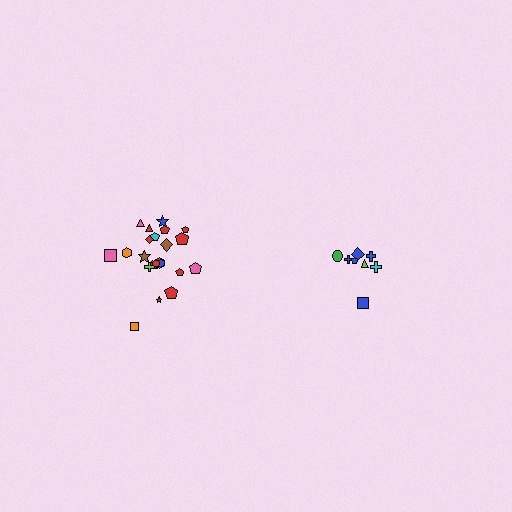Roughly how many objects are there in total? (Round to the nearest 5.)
Roughly 30 objects in total.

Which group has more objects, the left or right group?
The left group.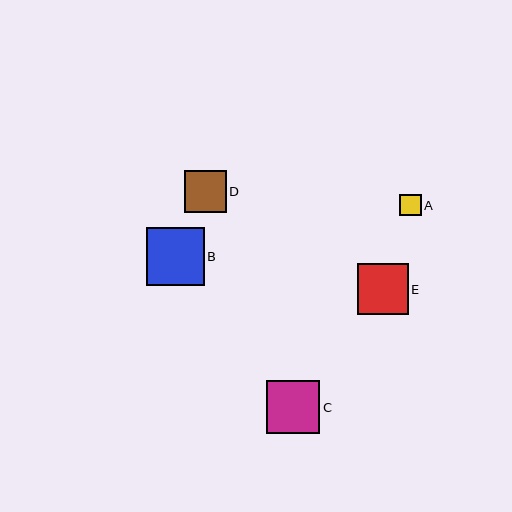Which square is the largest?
Square B is the largest with a size of approximately 57 pixels.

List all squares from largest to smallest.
From largest to smallest: B, C, E, D, A.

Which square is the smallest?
Square A is the smallest with a size of approximately 21 pixels.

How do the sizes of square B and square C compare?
Square B and square C are approximately the same size.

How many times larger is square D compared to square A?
Square D is approximately 2.0 times the size of square A.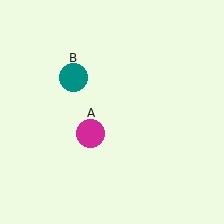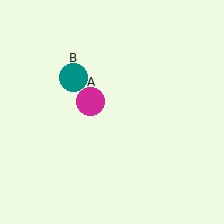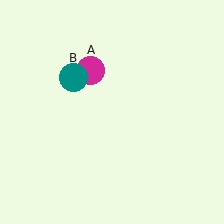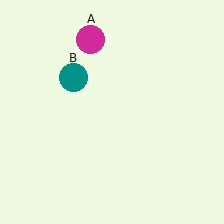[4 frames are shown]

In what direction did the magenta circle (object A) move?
The magenta circle (object A) moved up.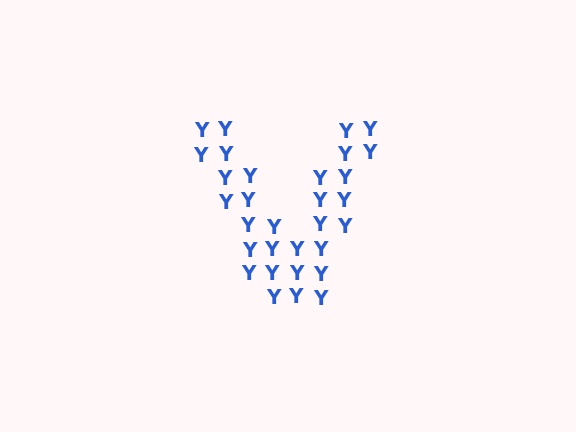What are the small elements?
The small elements are letter Y's.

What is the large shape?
The large shape is the letter V.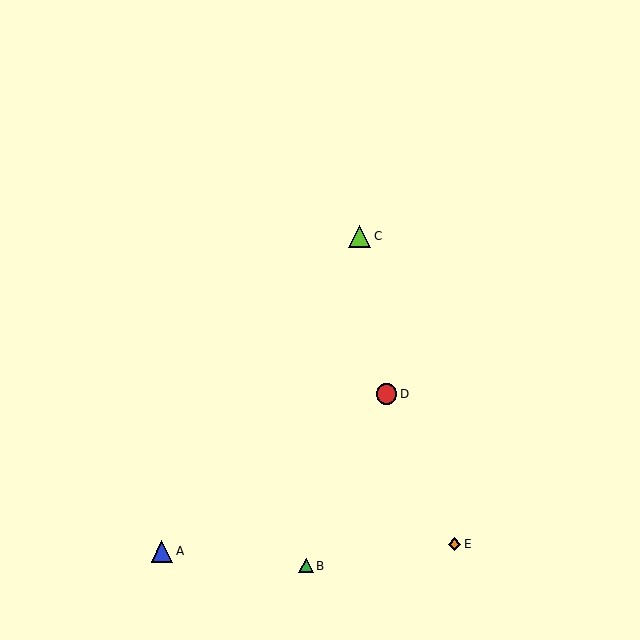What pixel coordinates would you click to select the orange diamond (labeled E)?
Click at (455, 544) to select the orange diamond E.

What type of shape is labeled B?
Shape B is a green triangle.